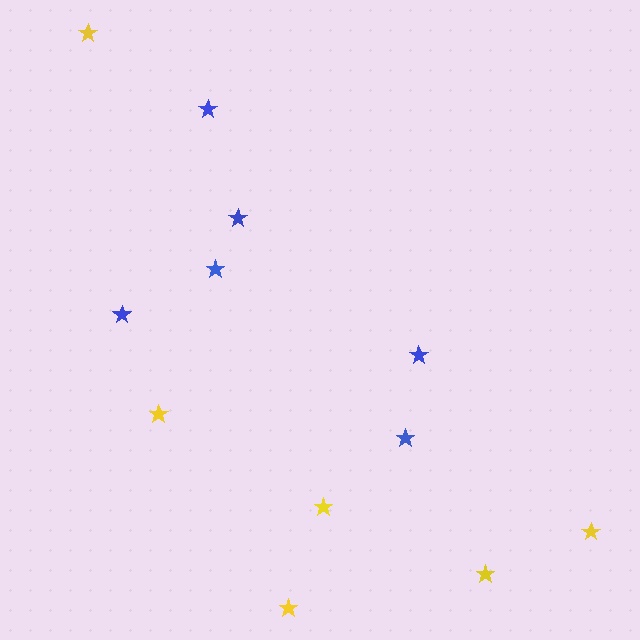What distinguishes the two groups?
There are 2 groups: one group of yellow stars (6) and one group of blue stars (6).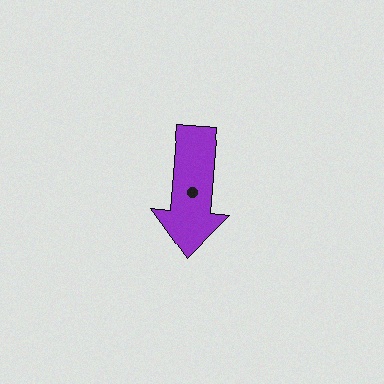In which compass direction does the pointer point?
South.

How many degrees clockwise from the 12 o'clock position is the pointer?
Approximately 185 degrees.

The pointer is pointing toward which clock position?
Roughly 6 o'clock.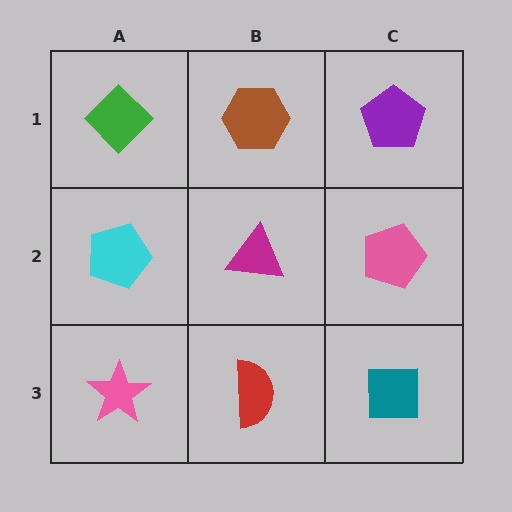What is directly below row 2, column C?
A teal square.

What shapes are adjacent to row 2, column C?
A purple pentagon (row 1, column C), a teal square (row 3, column C), a magenta triangle (row 2, column B).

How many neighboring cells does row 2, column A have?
3.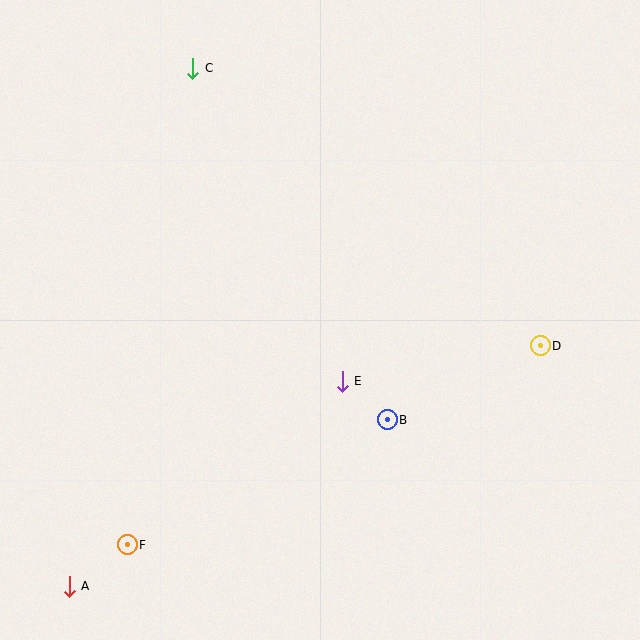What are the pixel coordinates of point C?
Point C is at (193, 68).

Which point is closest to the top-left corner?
Point C is closest to the top-left corner.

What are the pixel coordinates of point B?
Point B is at (387, 420).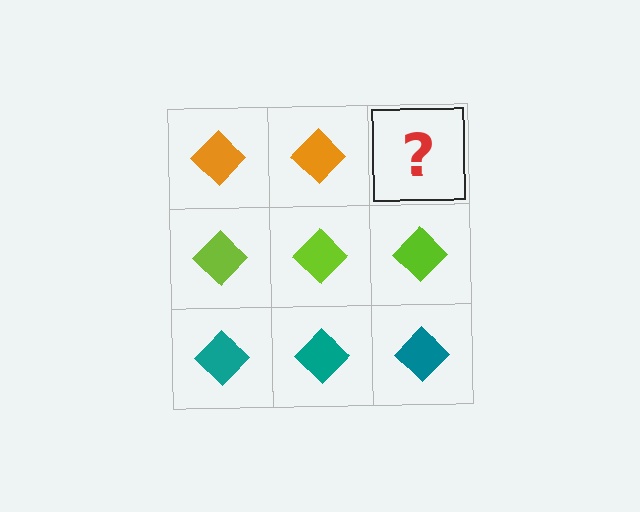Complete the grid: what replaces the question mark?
The question mark should be replaced with an orange diamond.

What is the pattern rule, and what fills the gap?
The rule is that each row has a consistent color. The gap should be filled with an orange diamond.